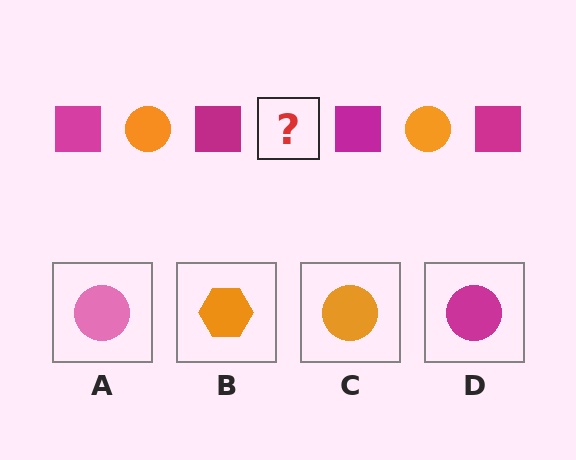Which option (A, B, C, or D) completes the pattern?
C.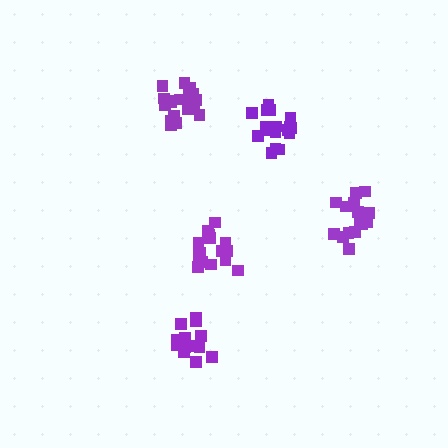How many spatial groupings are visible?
There are 5 spatial groupings.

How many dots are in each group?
Group 1: 17 dots, Group 2: 16 dots, Group 3: 20 dots, Group 4: 15 dots, Group 5: 15 dots (83 total).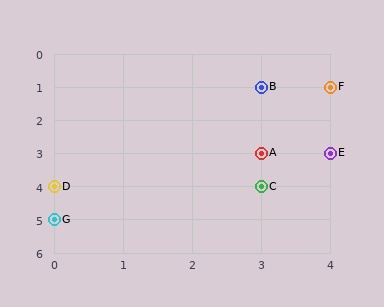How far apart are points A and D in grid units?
Points A and D are 3 columns and 1 row apart (about 3.2 grid units diagonally).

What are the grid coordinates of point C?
Point C is at grid coordinates (3, 4).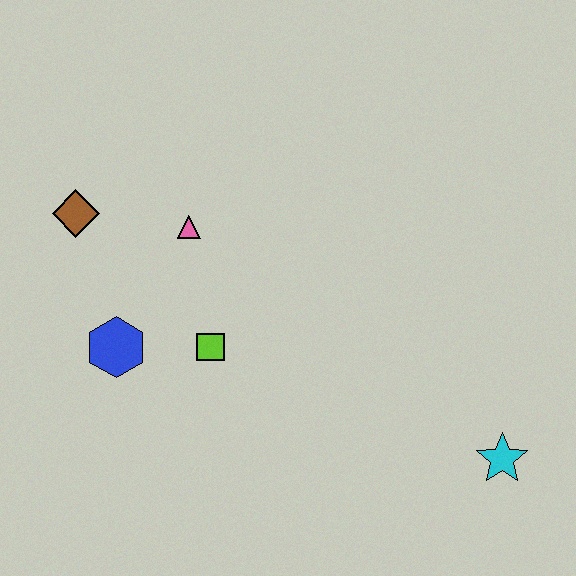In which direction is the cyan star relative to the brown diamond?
The cyan star is to the right of the brown diamond.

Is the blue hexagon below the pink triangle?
Yes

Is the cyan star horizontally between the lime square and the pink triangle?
No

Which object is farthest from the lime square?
The cyan star is farthest from the lime square.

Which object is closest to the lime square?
The blue hexagon is closest to the lime square.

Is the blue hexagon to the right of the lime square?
No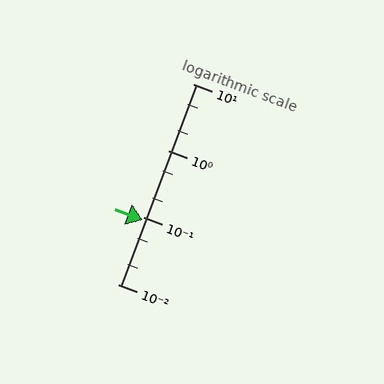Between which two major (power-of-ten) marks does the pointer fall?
The pointer is between 0.01 and 0.1.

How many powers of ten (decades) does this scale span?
The scale spans 3 decades, from 0.01 to 10.